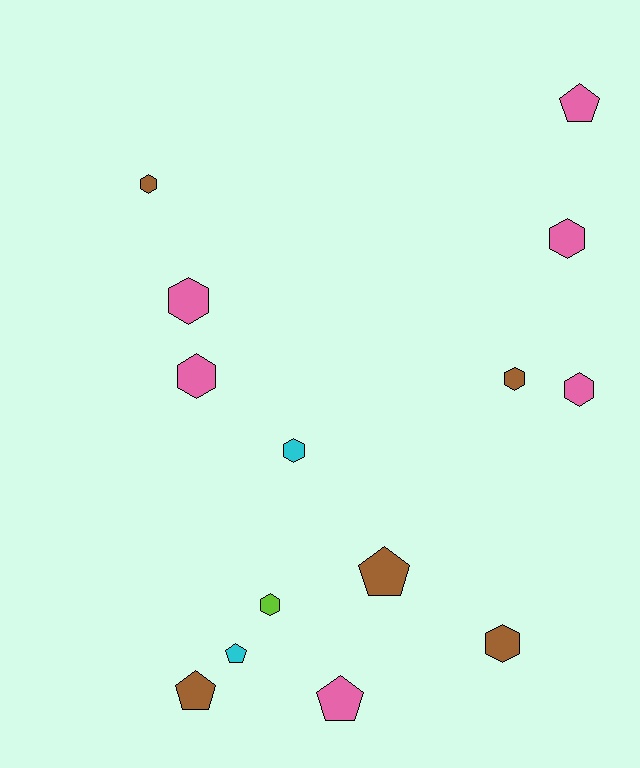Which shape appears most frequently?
Hexagon, with 9 objects.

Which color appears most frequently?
Pink, with 6 objects.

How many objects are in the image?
There are 14 objects.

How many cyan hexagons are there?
There is 1 cyan hexagon.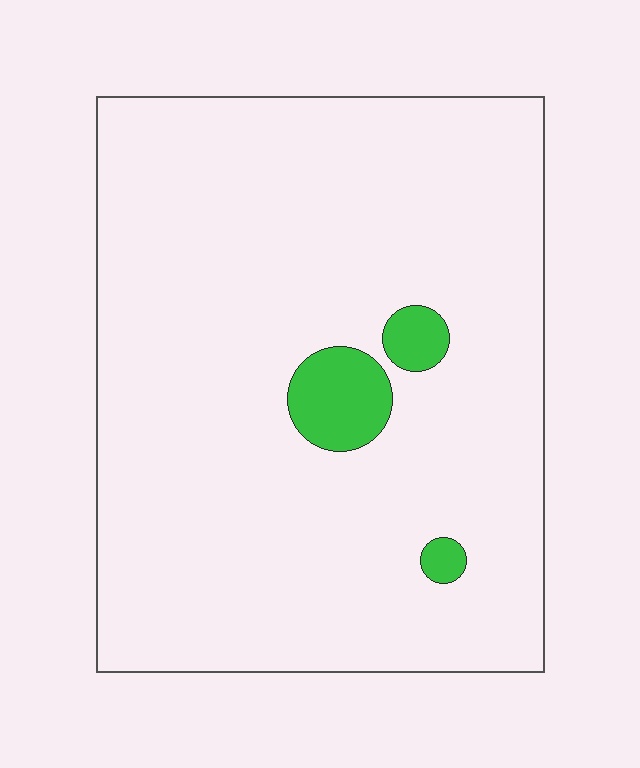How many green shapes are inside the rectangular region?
3.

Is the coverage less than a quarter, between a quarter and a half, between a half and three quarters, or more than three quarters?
Less than a quarter.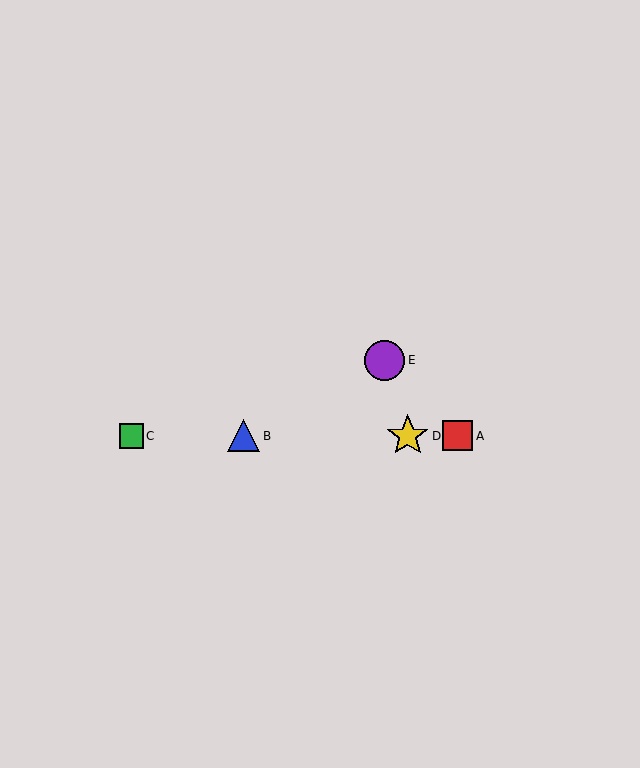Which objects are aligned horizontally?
Objects A, B, C, D are aligned horizontally.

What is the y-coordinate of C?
Object C is at y≈436.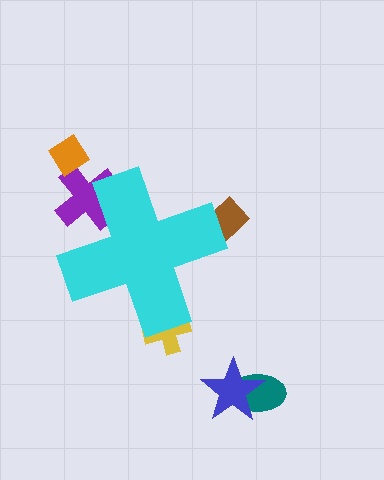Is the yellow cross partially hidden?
Yes, the yellow cross is partially hidden behind the cyan cross.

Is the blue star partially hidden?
No, the blue star is fully visible.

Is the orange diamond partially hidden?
No, the orange diamond is fully visible.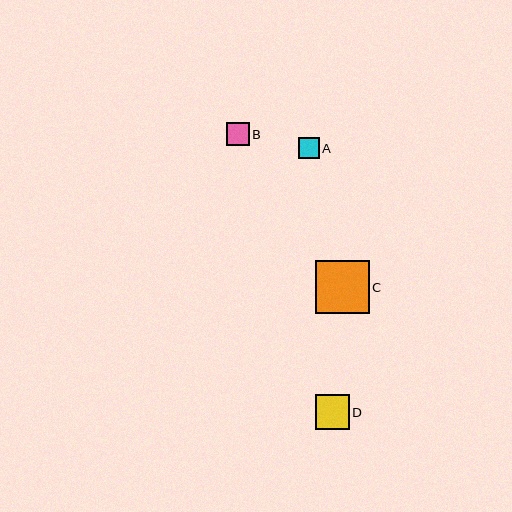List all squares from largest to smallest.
From largest to smallest: C, D, B, A.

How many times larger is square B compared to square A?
Square B is approximately 1.1 times the size of square A.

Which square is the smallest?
Square A is the smallest with a size of approximately 21 pixels.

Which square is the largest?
Square C is the largest with a size of approximately 54 pixels.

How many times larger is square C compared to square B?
Square C is approximately 2.3 times the size of square B.